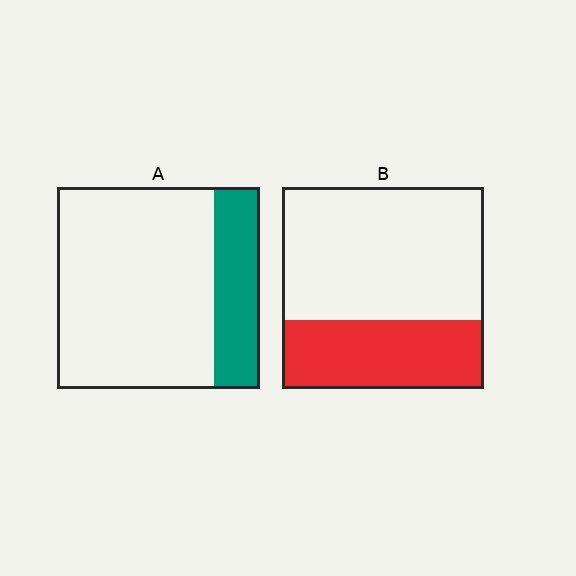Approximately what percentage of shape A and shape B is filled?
A is approximately 25% and B is approximately 35%.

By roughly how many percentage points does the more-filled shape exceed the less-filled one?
By roughly 10 percentage points (B over A).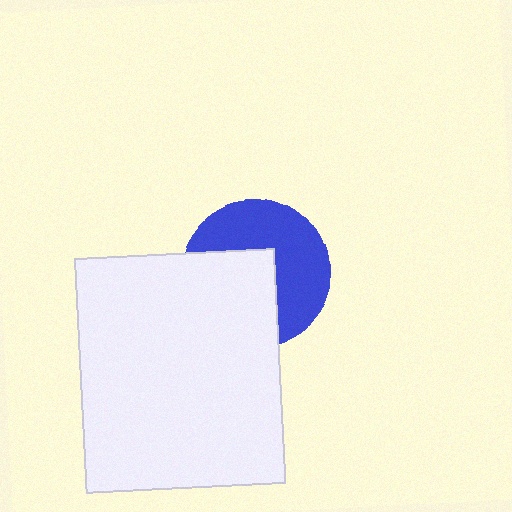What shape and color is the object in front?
The object in front is a white rectangle.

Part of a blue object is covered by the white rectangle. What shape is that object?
It is a circle.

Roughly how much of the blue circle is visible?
About half of it is visible (roughly 54%).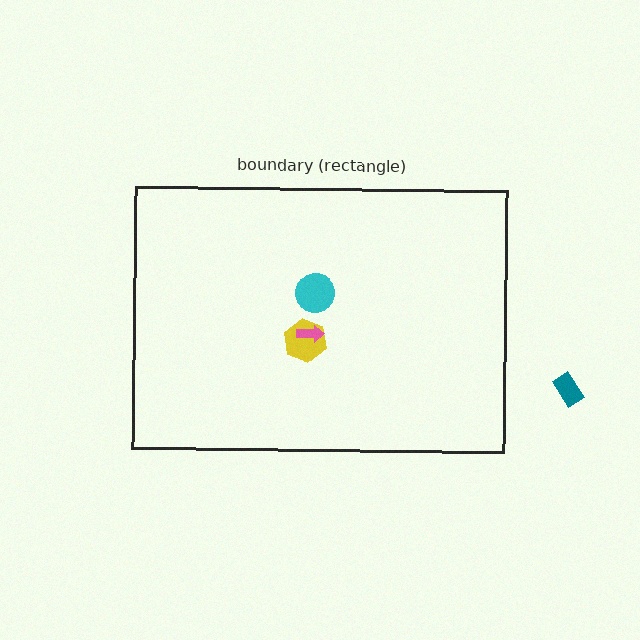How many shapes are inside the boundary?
3 inside, 1 outside.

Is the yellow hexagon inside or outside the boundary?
Inside.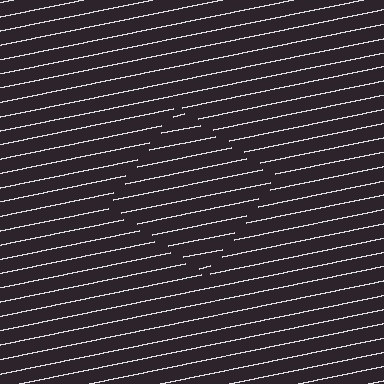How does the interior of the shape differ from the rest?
The interior of the shape contains the same grating, shifted by half a period — the contour is defined by the phase discontinuity where line-ends from the inner and outer gratings abut.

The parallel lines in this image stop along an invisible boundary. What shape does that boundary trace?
An illusory square. The interior of the shape contains the same grating, shifted by half a period — the contour is defined by the phase discontinuity where line-ends from the inner and outer gratings abut.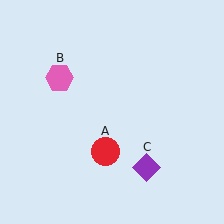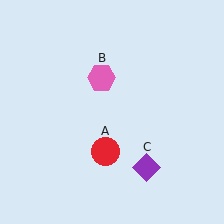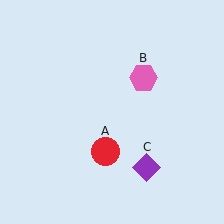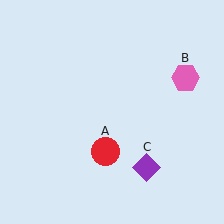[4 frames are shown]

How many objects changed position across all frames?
1 object changed position: pink hexagon (object B).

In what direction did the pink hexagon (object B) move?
The pink hexagon (object B) moved right.